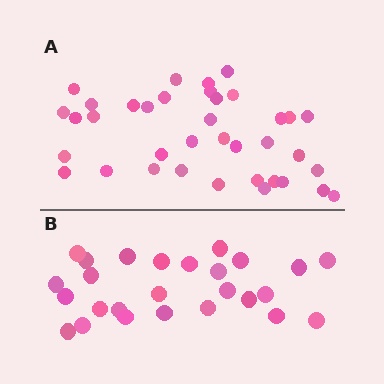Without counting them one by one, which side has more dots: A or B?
Region A (the top region) has more dots.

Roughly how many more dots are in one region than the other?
Region A has roughly 12 or so more dots than region B.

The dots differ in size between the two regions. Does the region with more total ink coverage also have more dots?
No. Region B has more total ink coverage because its dots are larger, but region A actually contains more individual dots. Total area can be misleading — the number of items is what matters here.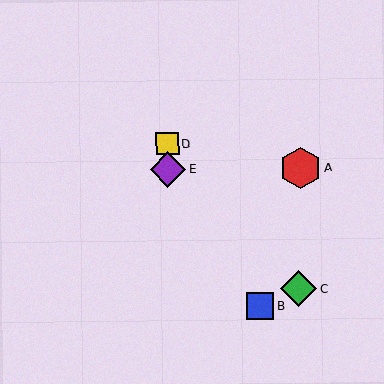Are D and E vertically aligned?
Yes, both are at x≈167.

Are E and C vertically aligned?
No, E is at x≈168 and C is at x≈299.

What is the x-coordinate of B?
Object B is at x≈260.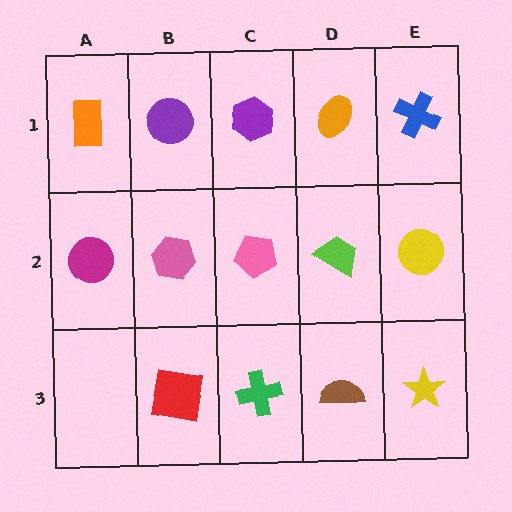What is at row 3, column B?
A red square.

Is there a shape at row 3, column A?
No, that cell is empty.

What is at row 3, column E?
A yellow star.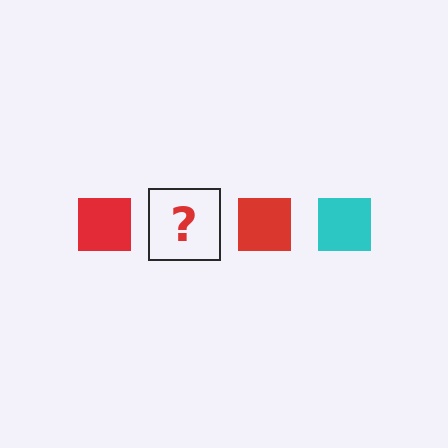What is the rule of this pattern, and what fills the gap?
The rule is that the pattern cycles through red, cyan squares. The gap should be filled with a cyan square.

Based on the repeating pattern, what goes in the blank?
The blank should be a cyan square.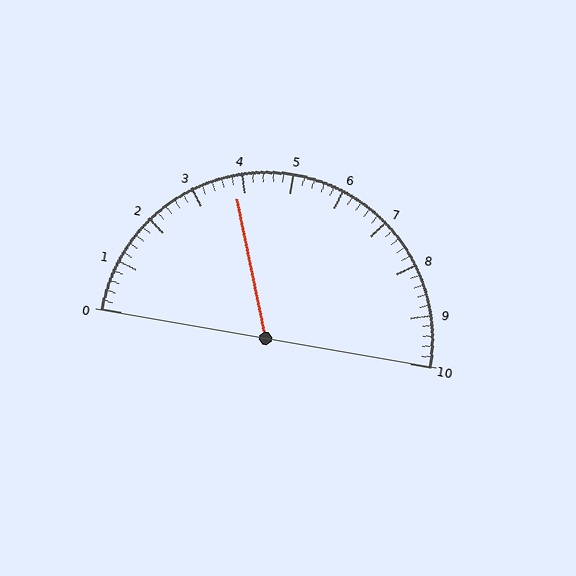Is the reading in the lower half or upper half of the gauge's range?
The reading is in the lower half of the range (0 to 10).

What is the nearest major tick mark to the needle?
The nearest major tick mark is 4.